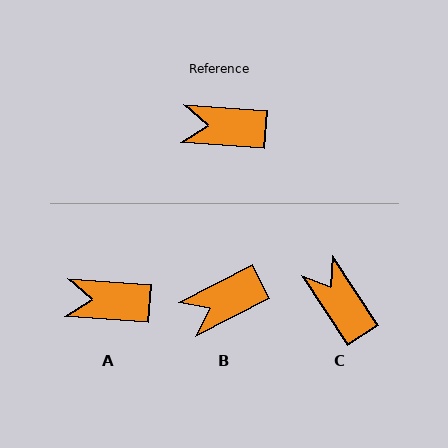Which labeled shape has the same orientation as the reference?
A.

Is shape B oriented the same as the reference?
No, it is off by about 31 degrees.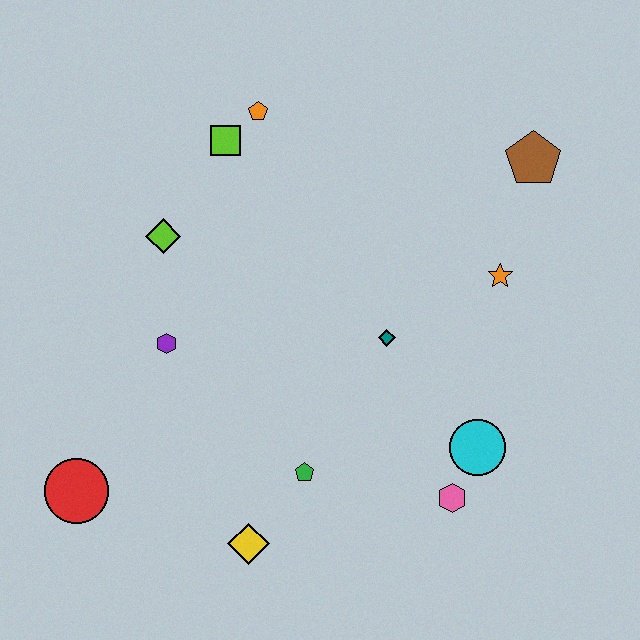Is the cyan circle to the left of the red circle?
No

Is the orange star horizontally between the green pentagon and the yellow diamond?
No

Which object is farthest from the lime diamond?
The pink hexagon is farthest from the lime diamond.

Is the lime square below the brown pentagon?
No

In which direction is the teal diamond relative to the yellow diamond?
The teal diamond is above the yellow diamond.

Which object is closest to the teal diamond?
The orange star is closest to the teal diamond.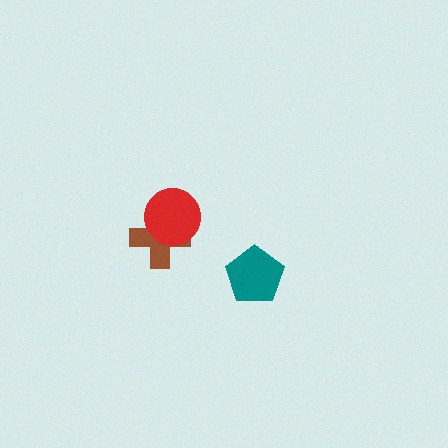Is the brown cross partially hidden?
Yes, it is partially covered by another shape.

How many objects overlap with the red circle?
1 object overlaps with the red circle.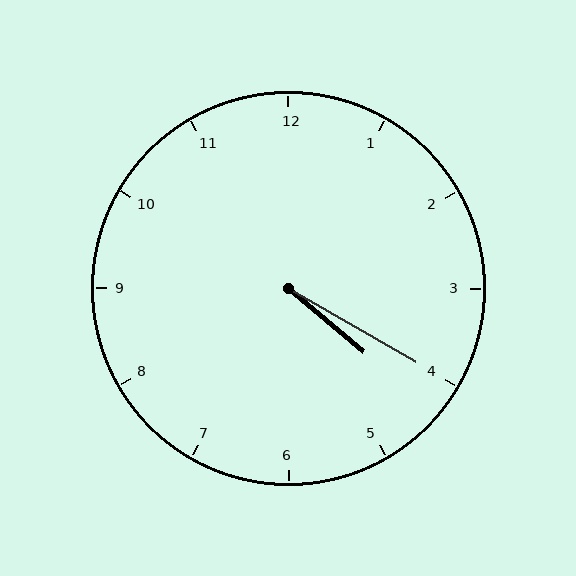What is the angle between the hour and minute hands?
Approximately 10 degrees.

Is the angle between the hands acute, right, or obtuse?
It is acute.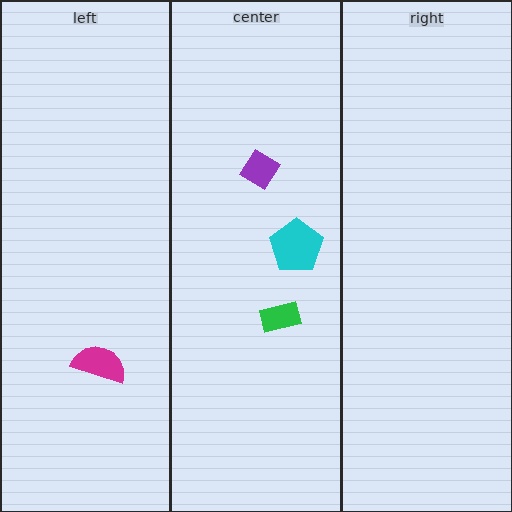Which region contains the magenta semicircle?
The left region.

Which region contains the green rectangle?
The center region.